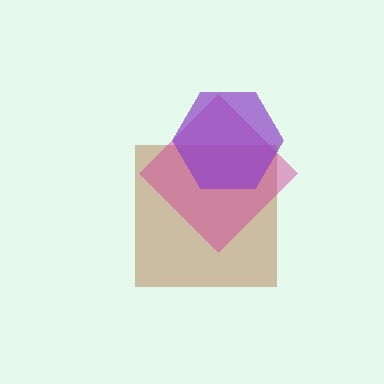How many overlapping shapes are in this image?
There are 3 overlapping shapes in the image.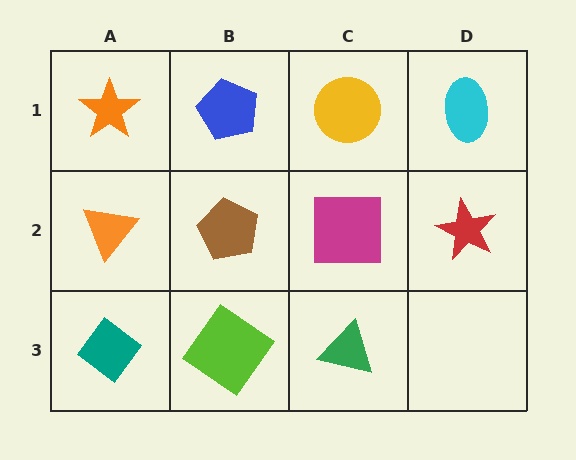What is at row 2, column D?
A red star.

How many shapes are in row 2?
4 shapes.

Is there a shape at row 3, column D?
No, that cell is empty.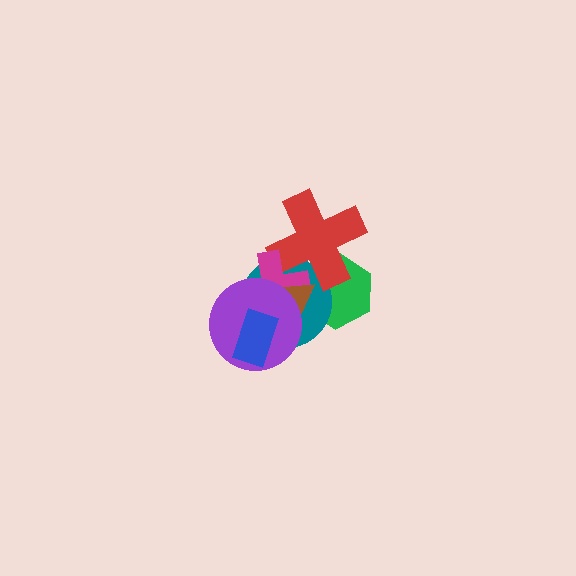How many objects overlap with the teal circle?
6 objects overlap with the teal circle.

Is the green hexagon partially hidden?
Yes, it is partially covered by another shape.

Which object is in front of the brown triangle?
The purple circle is in front of the brown triangle.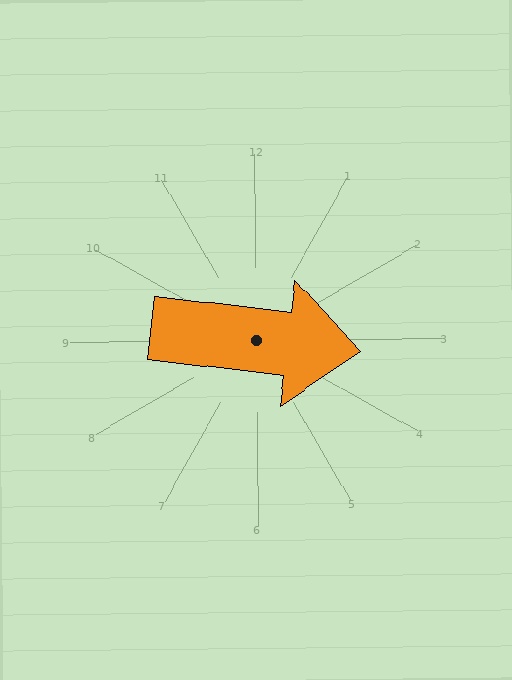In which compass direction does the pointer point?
East.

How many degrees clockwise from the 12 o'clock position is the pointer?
Approximately 97 degrees.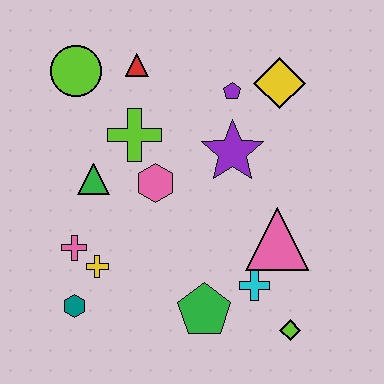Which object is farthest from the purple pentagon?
The teal hexagon is farthest from the purple pentagon.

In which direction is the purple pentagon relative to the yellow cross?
The purple pentagon is above the yellow cross.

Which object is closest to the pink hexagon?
The lime cross is closest to the pink hexagon.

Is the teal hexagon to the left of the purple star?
Yes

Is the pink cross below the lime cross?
Yes